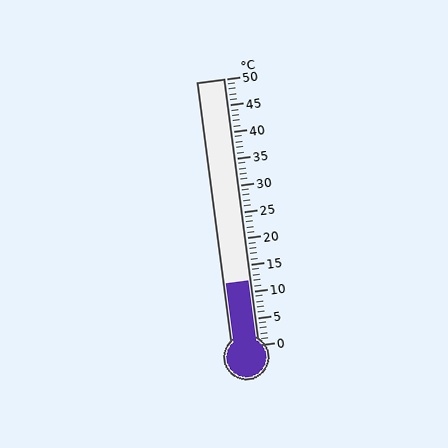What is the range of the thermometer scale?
The thermometer scale ranges from 0°C to 50°C.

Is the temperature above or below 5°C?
The temperature is above 5°C.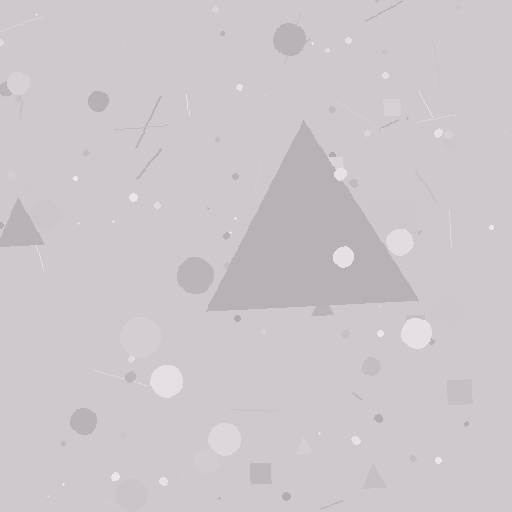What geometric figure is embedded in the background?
A triangle is embedded in the background.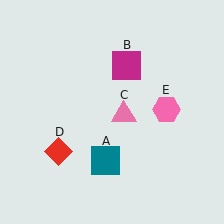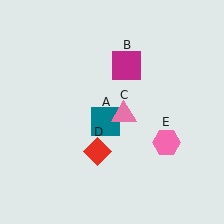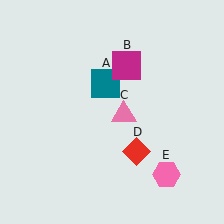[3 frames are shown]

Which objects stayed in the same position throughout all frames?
Magenta square (object B) and pink triangle (object C) remained stationary.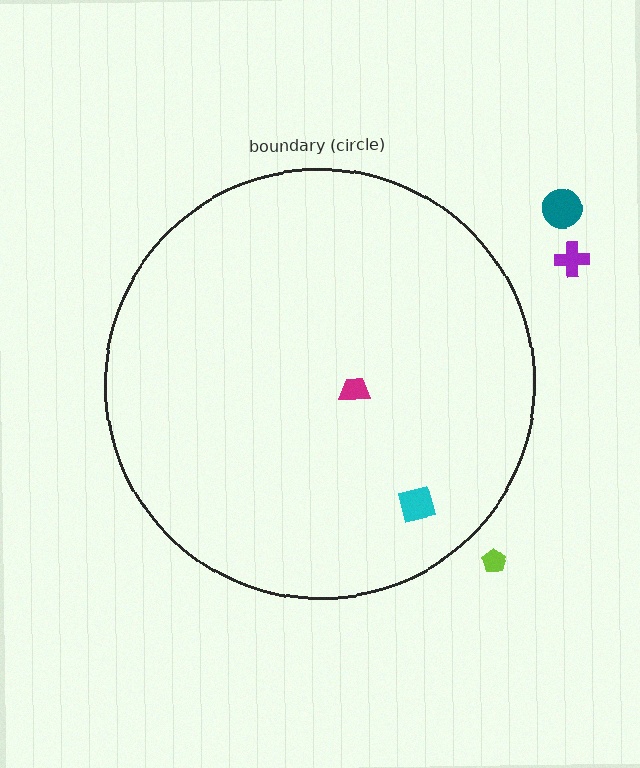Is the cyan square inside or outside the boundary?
Inside.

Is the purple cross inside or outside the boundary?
Outside.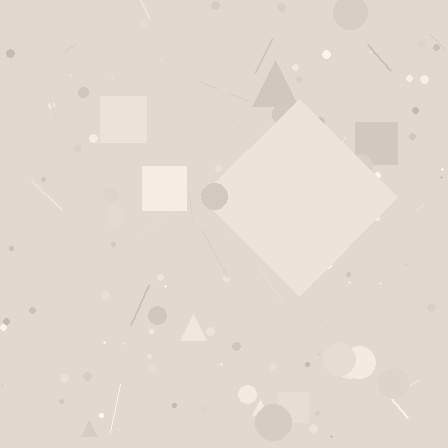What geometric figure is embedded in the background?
A diamond is embedded in the background.